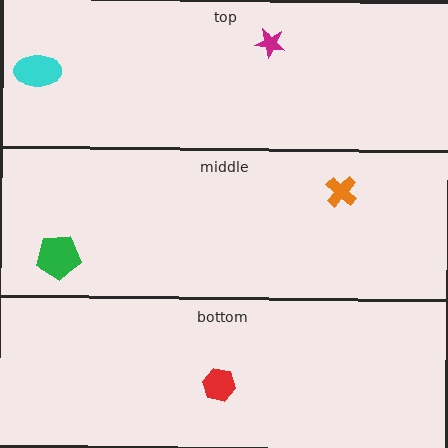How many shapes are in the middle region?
2.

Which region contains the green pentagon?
The middle region.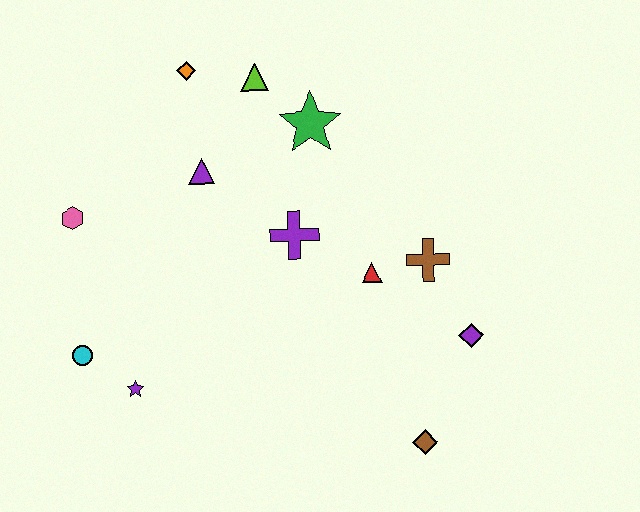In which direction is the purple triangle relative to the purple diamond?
The purple triangle is to the left of the purple diamond.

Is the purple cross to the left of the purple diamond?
Yes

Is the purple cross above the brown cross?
Yes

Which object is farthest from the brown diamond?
The orange diamond is farthest from the brown diamond.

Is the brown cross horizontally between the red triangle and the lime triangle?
No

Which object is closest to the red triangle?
The brown cross is closest to the red triangle.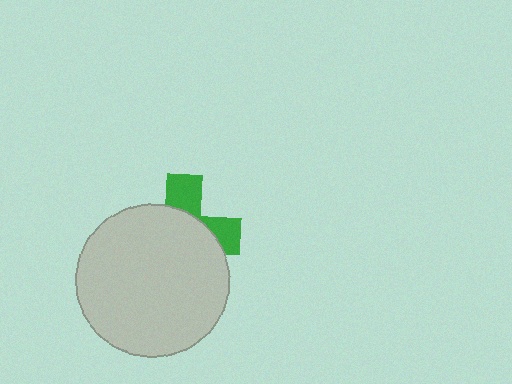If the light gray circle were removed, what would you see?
You would see the complete green cross.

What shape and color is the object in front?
The object in front is a light gray circle.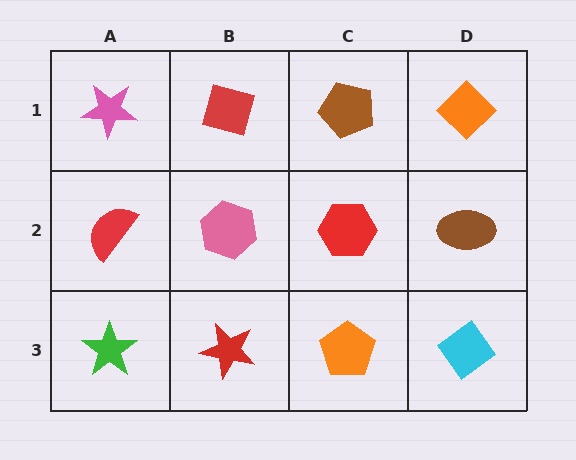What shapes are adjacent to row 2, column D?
An orange diamond (row 1, column D), a cyan diamond (row 3, column D), a red hexagon (row 2, column C).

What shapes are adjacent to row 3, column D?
A brown ellipse (row 2, column D), an orange pentagon (row 3, column C).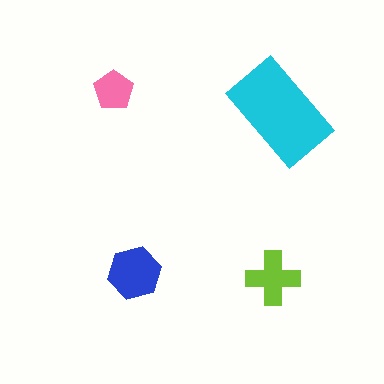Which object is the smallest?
The pink pentagon.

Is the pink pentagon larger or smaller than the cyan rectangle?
Smaller.